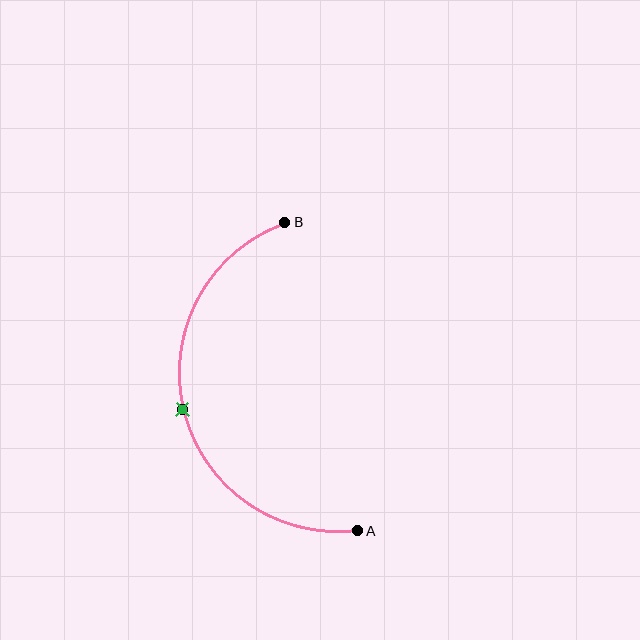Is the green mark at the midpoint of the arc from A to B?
Yes. The green mark lies on the arc at equal arc-length from both A and B — it is the arc midpoint.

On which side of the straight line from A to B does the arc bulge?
The arc bulges to the left of the straight line connecting A and B.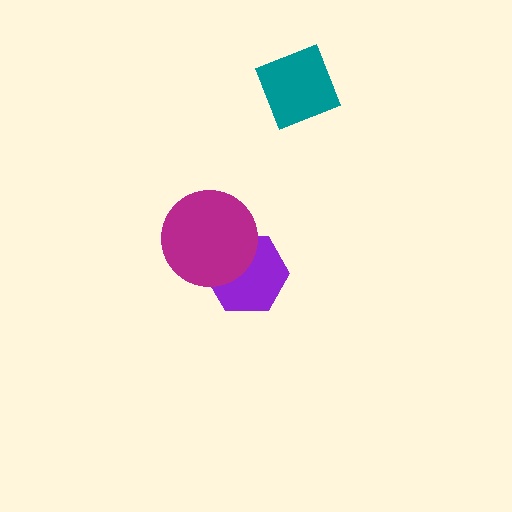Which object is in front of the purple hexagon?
The magenta circle is in front of the purple hexagon.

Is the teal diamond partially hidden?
No, no other shape covers it.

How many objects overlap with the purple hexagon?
1 object overlaps with the purple hexagon.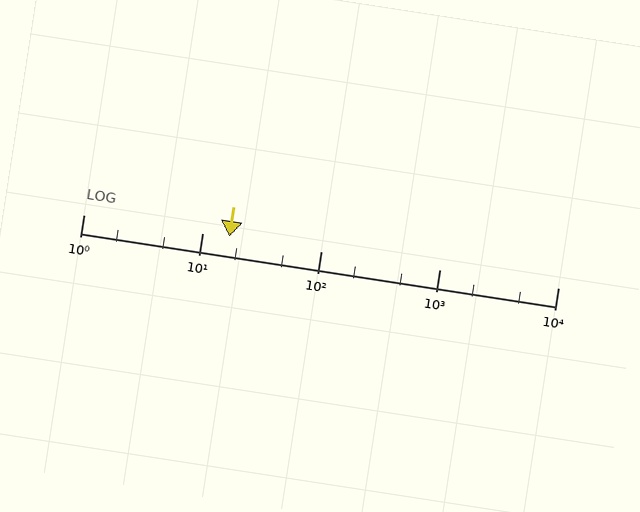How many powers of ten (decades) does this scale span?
The scale spans 4 decades, from 1 to 10000.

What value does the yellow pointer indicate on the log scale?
The pointer indicates approximately 17.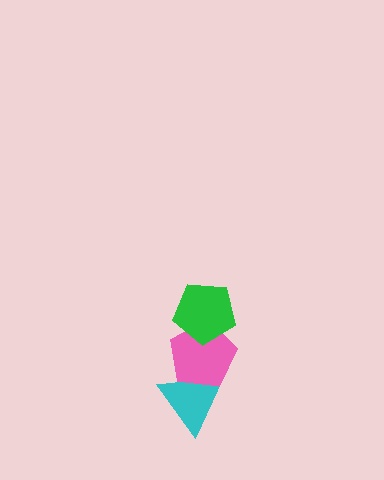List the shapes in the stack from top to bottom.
From top to bottom: the green pentagon, the pink pentagon, the cyan triangle.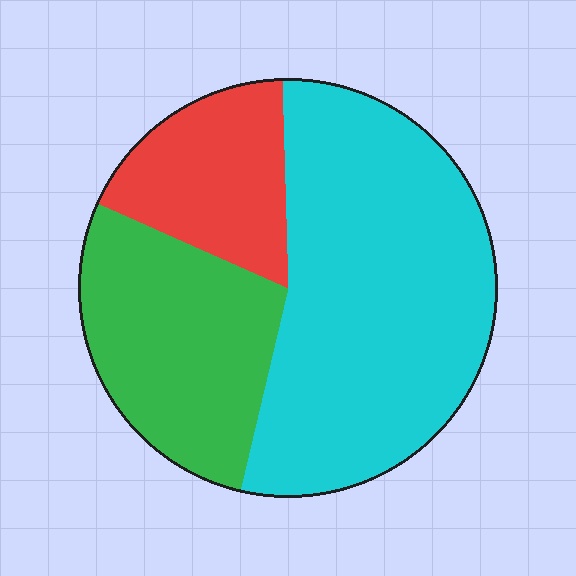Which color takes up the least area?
Red, at roughly 20%.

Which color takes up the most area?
Cyan, at roughly 55%.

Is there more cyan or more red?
Cyan.